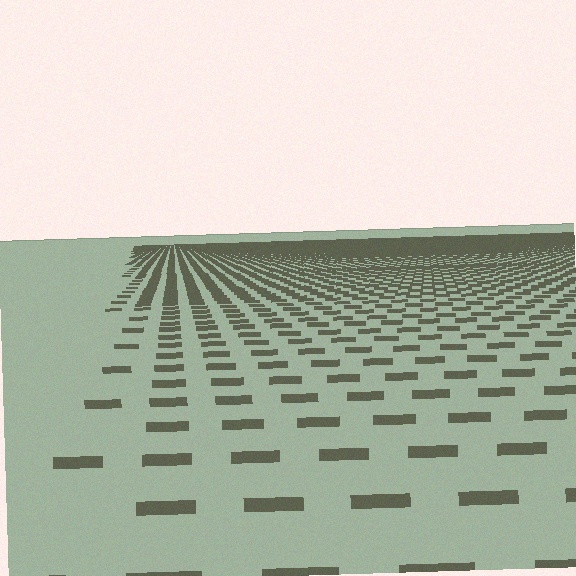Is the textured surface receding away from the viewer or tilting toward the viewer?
The surface is receding away from the viewer. Texture elements get smaller and denser toward the top.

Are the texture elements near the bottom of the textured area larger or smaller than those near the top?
Larger. Near the bottom, elements are closer to the viewer and appear at a bigger on-screen size.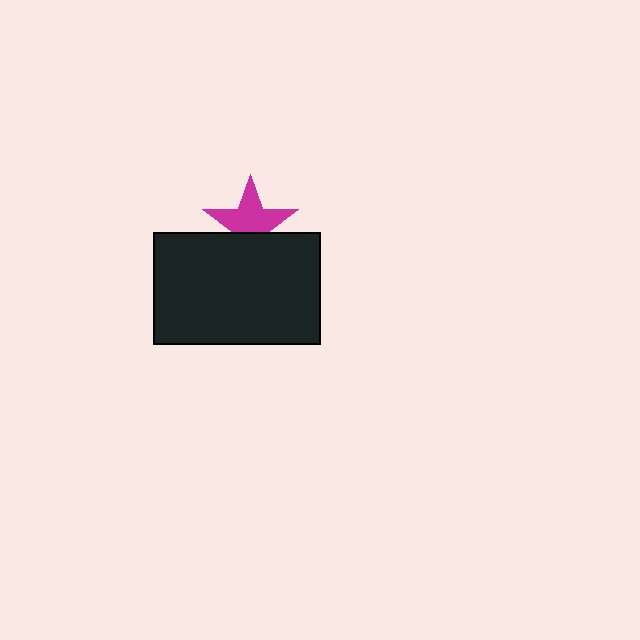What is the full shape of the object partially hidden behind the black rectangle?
The partially hidden object is a magenta star.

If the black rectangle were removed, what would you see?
You would see the complete magenta star.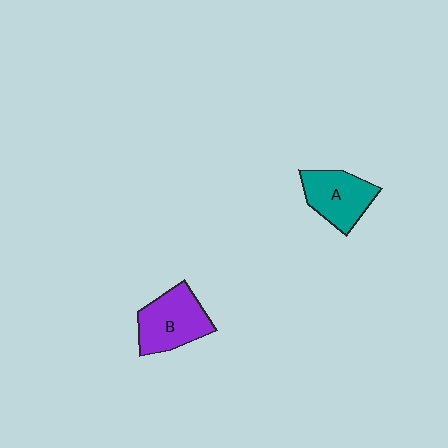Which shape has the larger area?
Shape B (purple).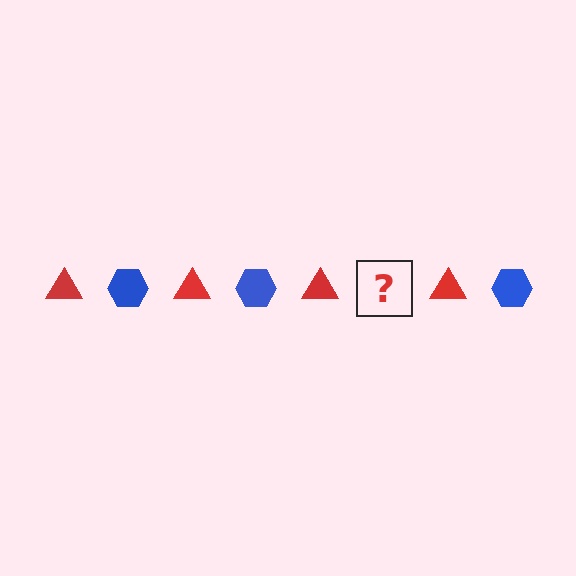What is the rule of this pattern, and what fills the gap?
The rule is that the pattern alternates between red triangle and blue hexagon. The gap should be filled with a blue hexagon.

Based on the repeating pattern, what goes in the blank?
The blank should be a blue hexagon.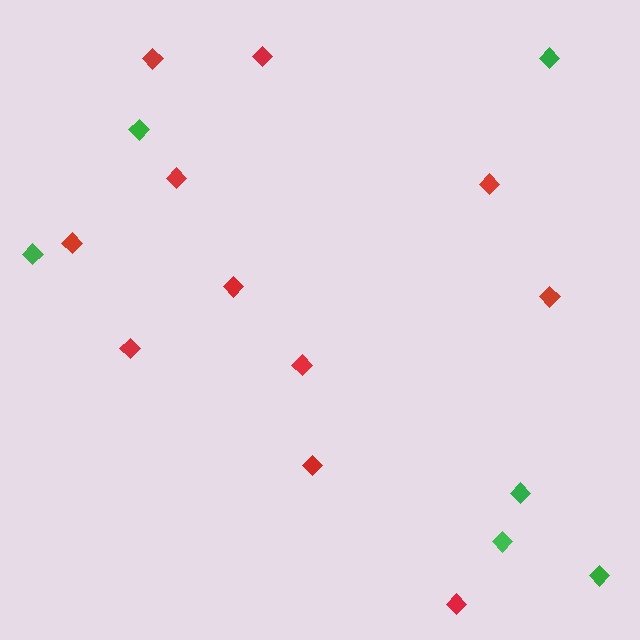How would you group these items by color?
There are 2 groups: one group of red diamonds (11) and one group of green diamonds (6).